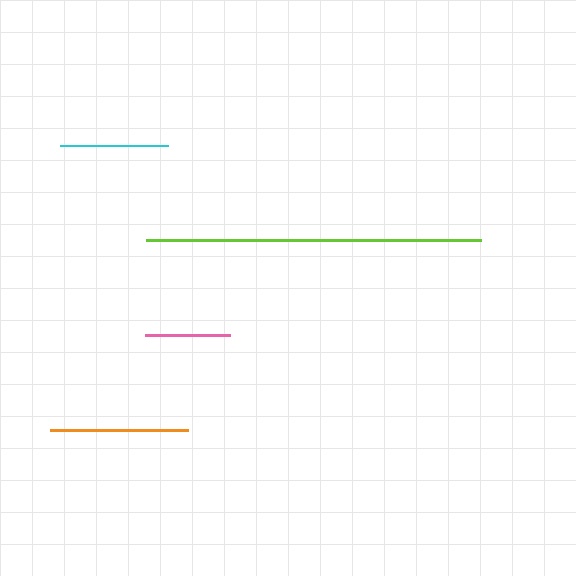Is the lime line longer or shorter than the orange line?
The lime line is longer than the orange line.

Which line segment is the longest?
The lime line is the longest at approximately 336 pixels.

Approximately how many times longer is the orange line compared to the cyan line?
The orange line is approximately 1.3 times the length of the cyan line.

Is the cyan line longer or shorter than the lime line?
The lime line is longer than the cyan line.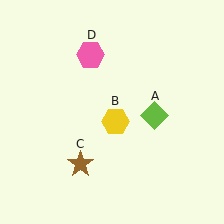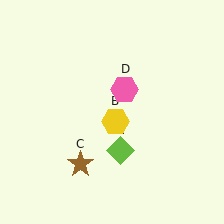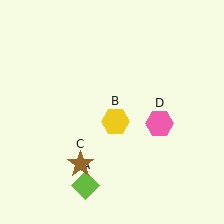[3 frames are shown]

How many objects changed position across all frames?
2 objects changed position: lime diamond (object A), pink hexagon (object D).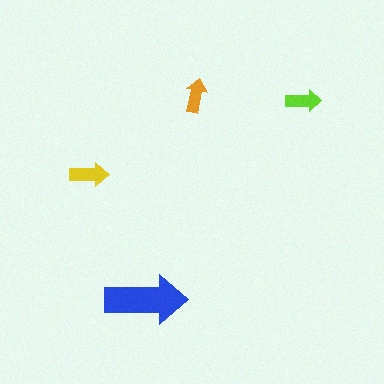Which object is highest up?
The orange arrow is topmost.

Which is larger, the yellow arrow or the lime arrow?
The yellow one.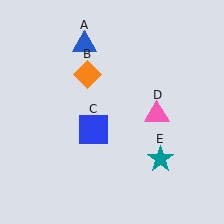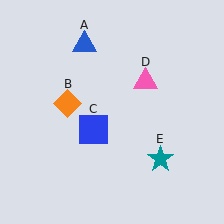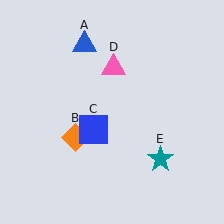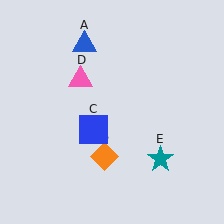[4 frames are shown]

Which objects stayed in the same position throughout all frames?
Blue triangle (object A) and blue square (object C) and teal star (object E) remained stationary.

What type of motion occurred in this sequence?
The orange diamond (object B), pink triangle (object D) rotated counterclockwise around the center of the scene.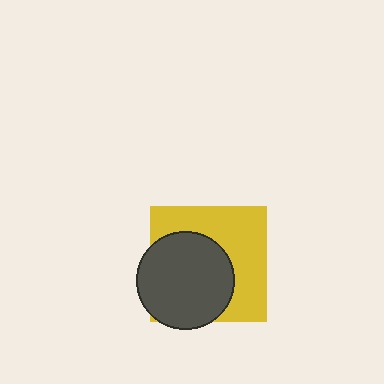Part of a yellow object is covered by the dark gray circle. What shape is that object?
It is a square.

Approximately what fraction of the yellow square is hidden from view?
Roughly 49% of the yellow square is hidden behind the dark gray circle.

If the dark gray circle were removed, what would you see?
You would see the complete yellow square.